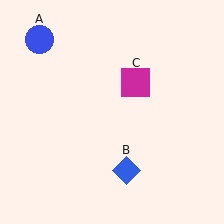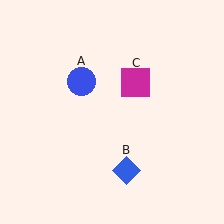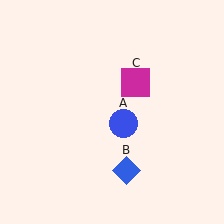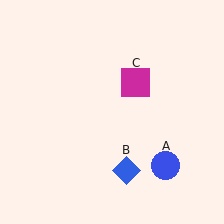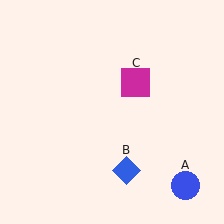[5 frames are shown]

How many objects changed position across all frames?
1 object changed position: blue circle (object A).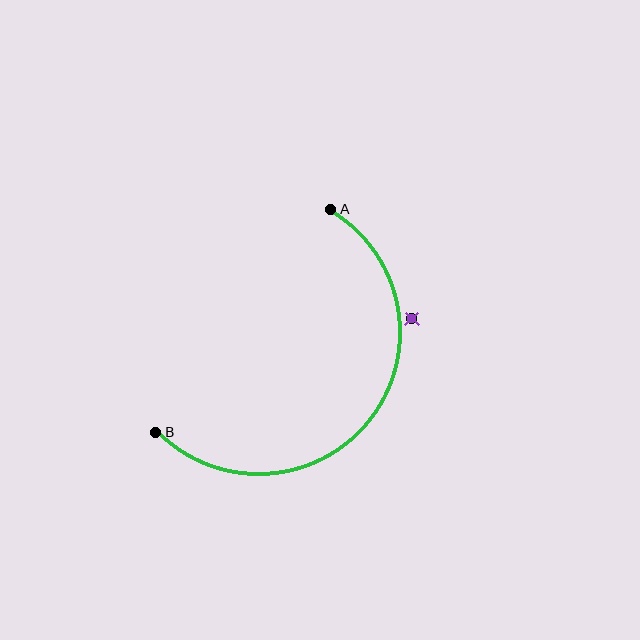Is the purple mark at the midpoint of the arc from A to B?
No — the purple mark does not lie on the arc at all. It sits slightly outside the curve.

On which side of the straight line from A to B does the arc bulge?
The arc bulges below and to the right of the straight line connecting A and B.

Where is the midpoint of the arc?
The arc midpoint is the point on the curve farthest from the straight line joining A and B. It sits below and to the right of that line.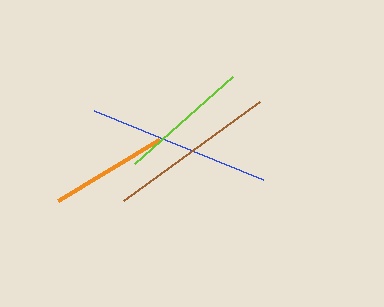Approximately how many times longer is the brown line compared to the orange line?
The brown line is approximately 1.4 times the length of the orange line.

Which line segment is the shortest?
The orange line is the shortest at approximately 117 pixels.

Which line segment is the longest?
The blue line is the longest at approximately 183 pixels.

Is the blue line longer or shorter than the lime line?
The blue line is longer than the lime line.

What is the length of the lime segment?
The lime segment is approximately 132 pixels long.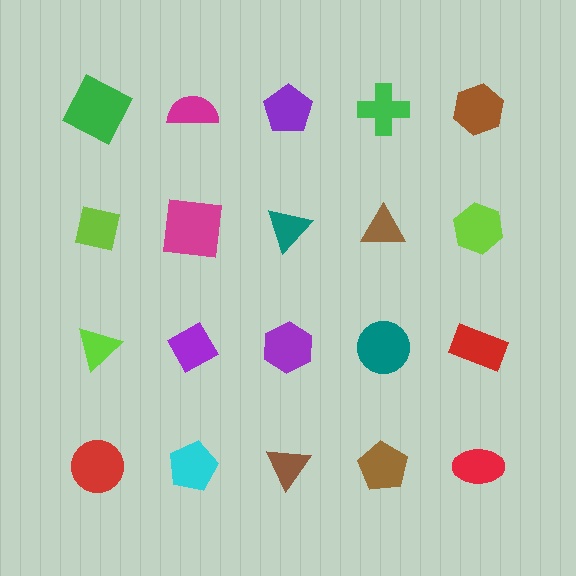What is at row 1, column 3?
A purple pentagon.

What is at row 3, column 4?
A teal circle.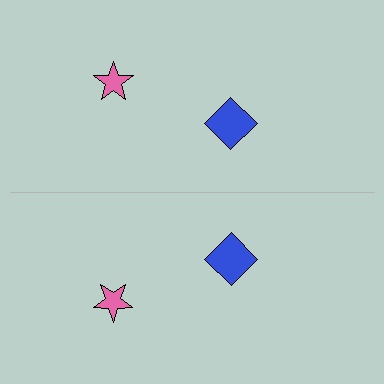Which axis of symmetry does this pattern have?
The pattern has a horizontal axis of symmetry running through the center of the image.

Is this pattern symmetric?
Yes, this pattern has bilateral (reflection) symmetry.